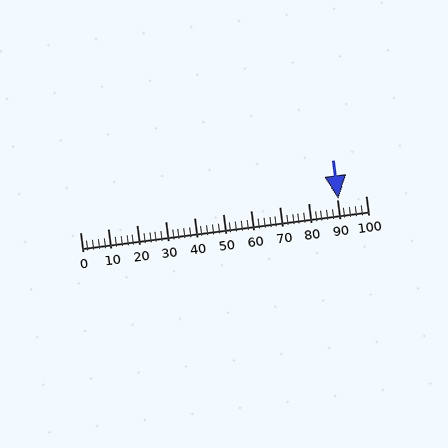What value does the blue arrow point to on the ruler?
The blue arrow points to approximately 91.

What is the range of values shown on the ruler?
The ruler shows values from 0 to 100.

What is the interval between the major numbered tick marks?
The major tick marks are spaced 10 units apart.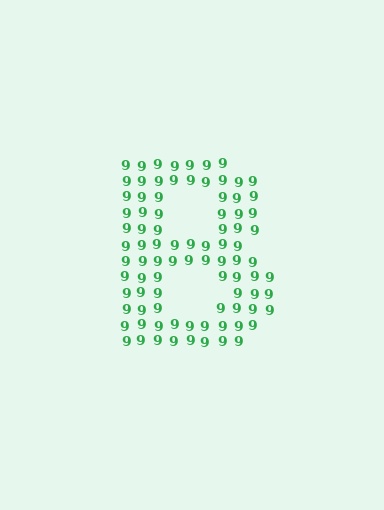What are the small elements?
The small elements are digit 9's.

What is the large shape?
The large shape is the letter B.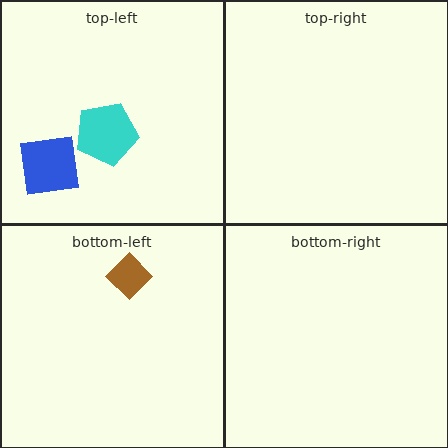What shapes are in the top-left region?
The blue square, the cyan pentagon.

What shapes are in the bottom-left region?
The brown diamond.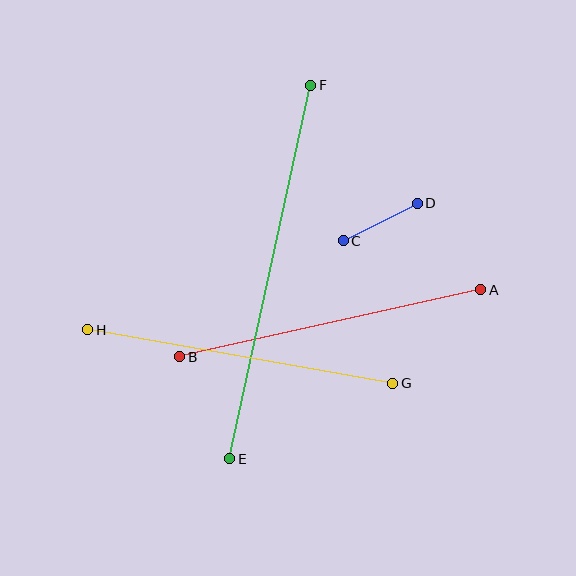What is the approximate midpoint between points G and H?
The midpoint is at approximately (240, 356) pixels.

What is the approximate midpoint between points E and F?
The midpoint is at approximately (270, 272) pixels.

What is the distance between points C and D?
The distance is approximately 83 pixels.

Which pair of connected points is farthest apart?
Points E and F are farthest apart.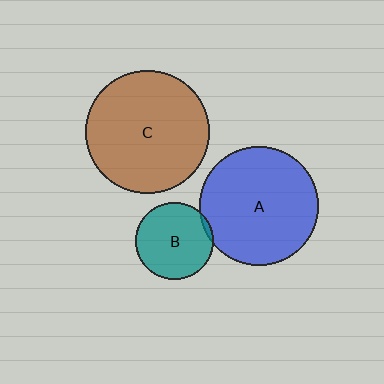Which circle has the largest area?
Circle C (brown).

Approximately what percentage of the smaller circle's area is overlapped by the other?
Approximately 5%.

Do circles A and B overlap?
Yes.